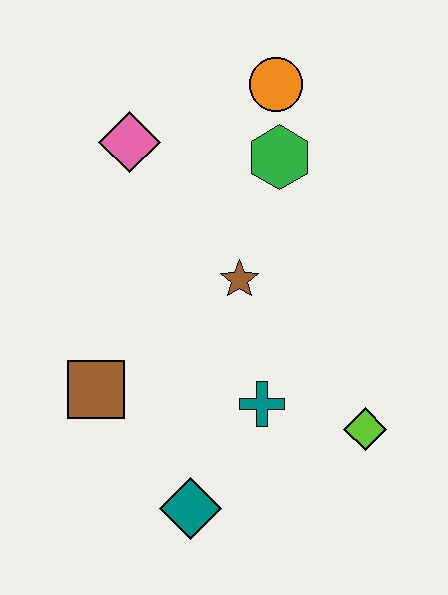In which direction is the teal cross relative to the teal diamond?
The teal cross is above the teal diamond.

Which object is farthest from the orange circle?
The teal diamond is farthest from the orange circle.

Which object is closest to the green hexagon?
The orange circle is closest to the green hexagon.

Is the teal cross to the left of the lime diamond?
Yes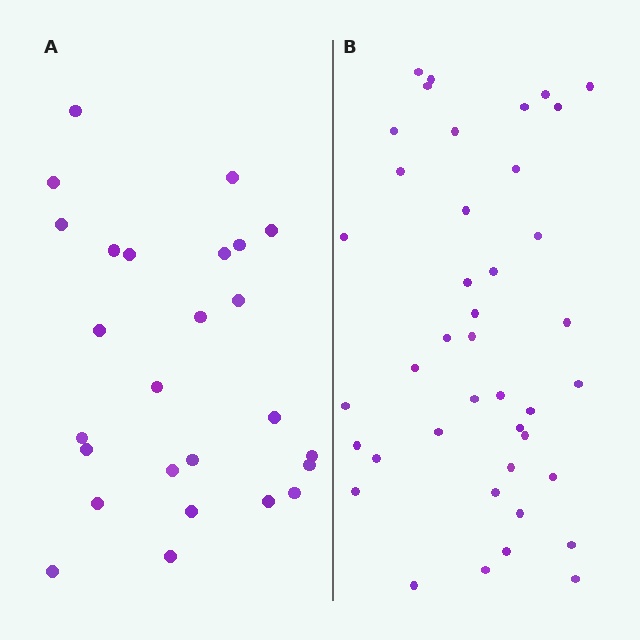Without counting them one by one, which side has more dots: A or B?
Region B (the right region) has more dots.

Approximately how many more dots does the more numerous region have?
Region B has approximately 15 more dots than region A.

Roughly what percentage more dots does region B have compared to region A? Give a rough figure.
About 60% more.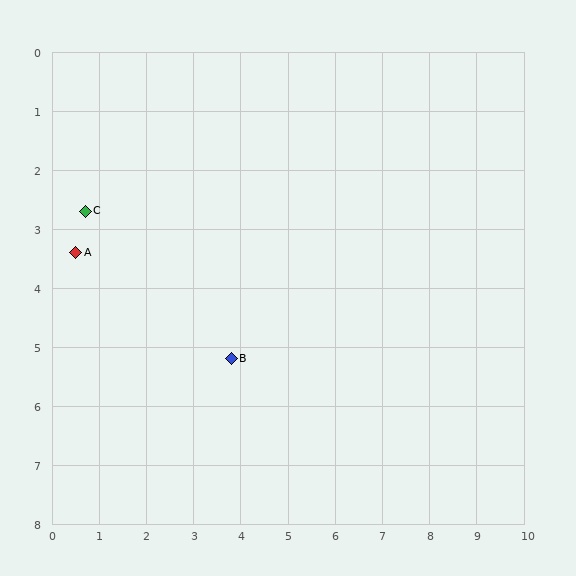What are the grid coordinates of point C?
Point C is at approximately (0.7, 2.7).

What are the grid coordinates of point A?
Point A is at approximately (0.5, 3.4).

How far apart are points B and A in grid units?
Points B and A are about 3.8 grid units apart.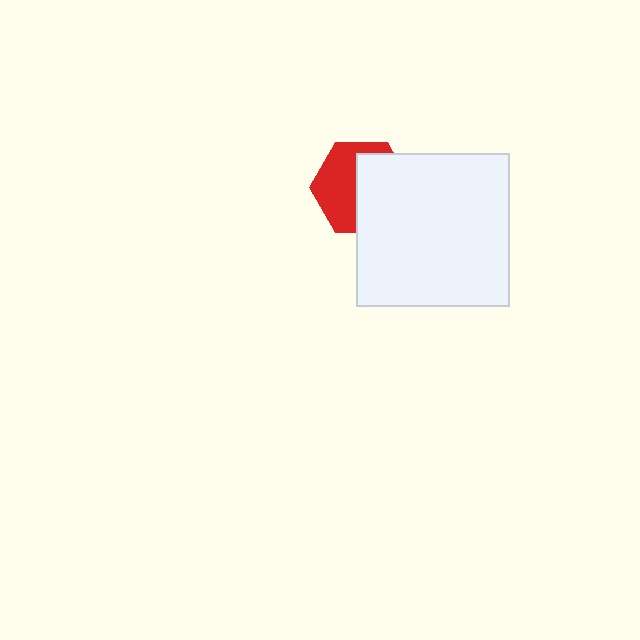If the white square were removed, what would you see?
You would see the complete red hexagon.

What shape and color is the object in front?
The object in front is a white square.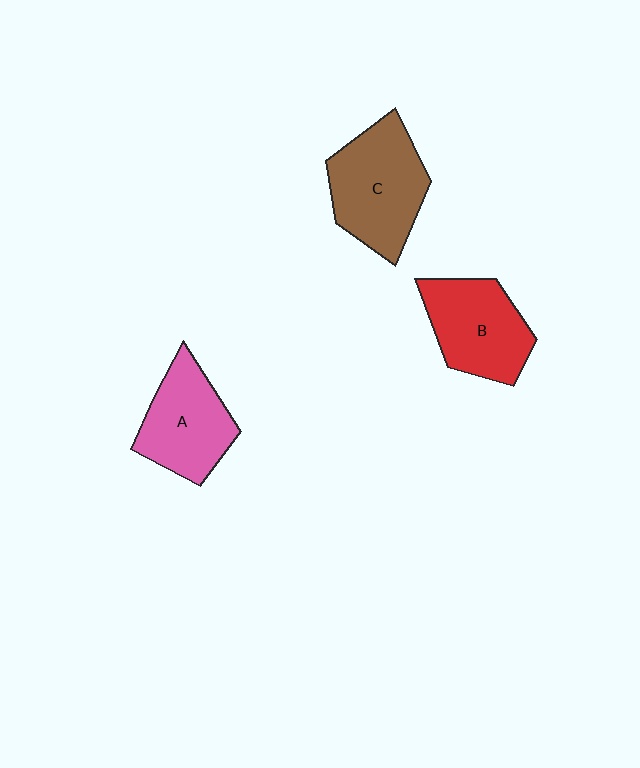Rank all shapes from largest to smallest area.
From largest to smallest: C (brown), B (red), A (pink).